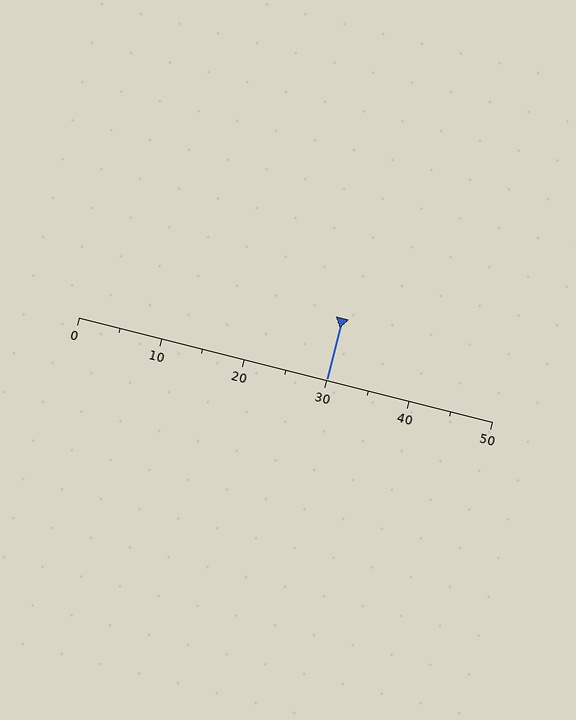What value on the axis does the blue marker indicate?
The marker indicates approximately 30.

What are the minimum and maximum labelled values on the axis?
The axis runs from 0 to 50.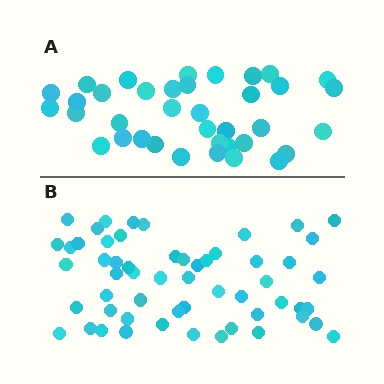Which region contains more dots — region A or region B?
Region B (the bottom region) has more dots.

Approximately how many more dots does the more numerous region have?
Region B has approximately 20 more dots than region A.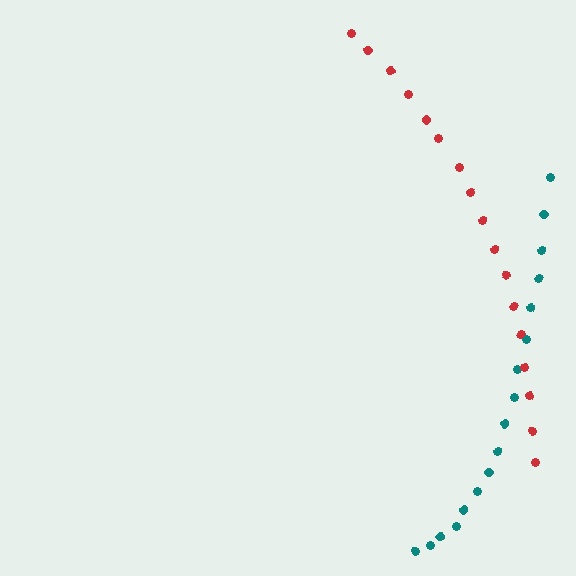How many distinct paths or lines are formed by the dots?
There are 2 distinct paths.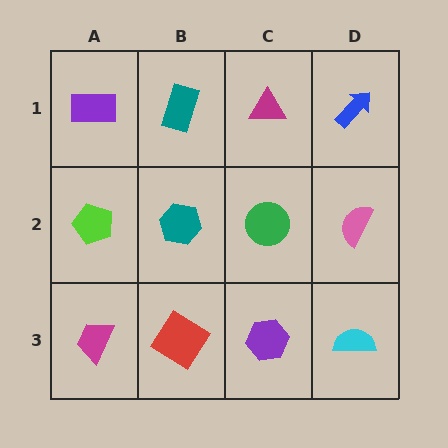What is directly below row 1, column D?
A pink semicircle.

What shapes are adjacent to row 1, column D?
A pink semicircle (row 2, column D), a magenta triangle (row 1, column C).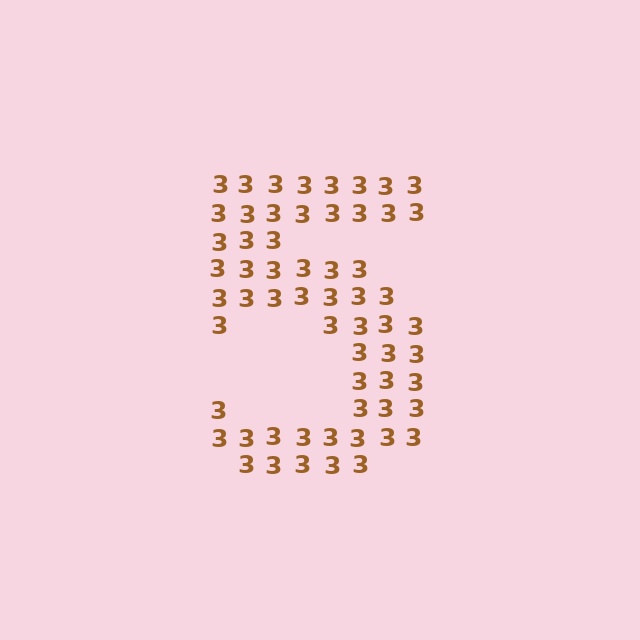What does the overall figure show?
The overall figure shows the digit 5.